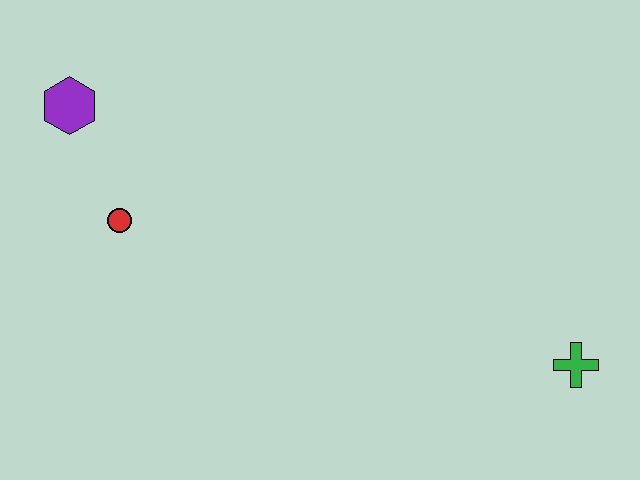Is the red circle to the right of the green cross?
No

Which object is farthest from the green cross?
The purple hexagon is farthest from the green cross.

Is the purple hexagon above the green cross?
Yes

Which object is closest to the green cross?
The red circle is closest to the green cross.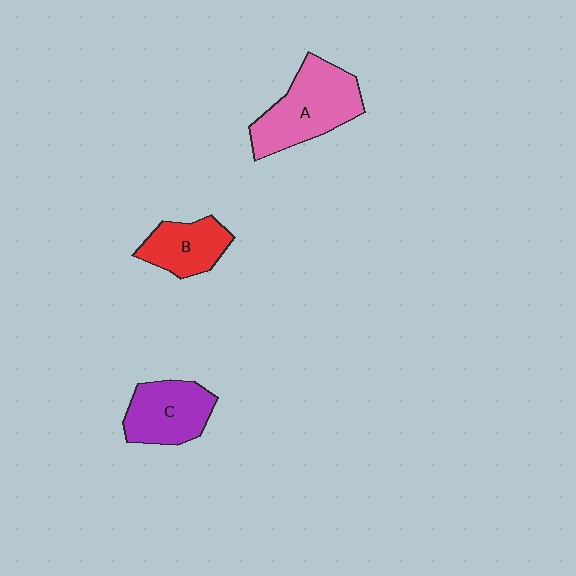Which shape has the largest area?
Shape A (pink).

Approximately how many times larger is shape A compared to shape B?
Approximately 1.6 times.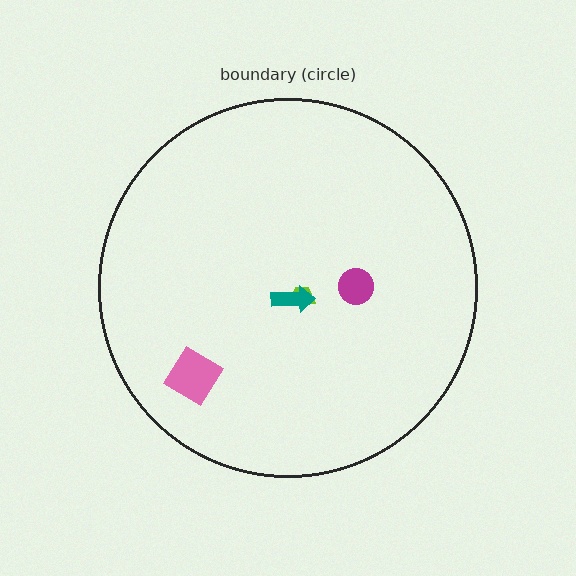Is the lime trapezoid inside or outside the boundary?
Inside.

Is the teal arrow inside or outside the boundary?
Inside.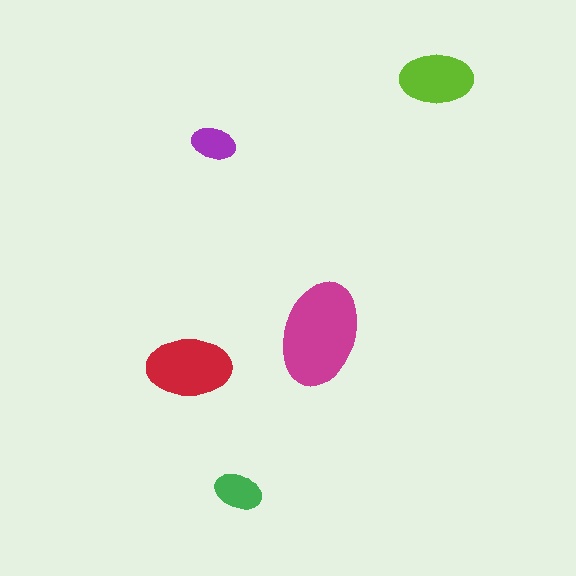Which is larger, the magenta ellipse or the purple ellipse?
The magenta one.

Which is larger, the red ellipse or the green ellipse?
The red one.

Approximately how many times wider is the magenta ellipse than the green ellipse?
About 2 times wider.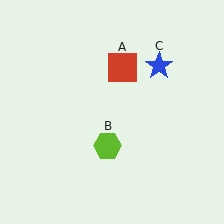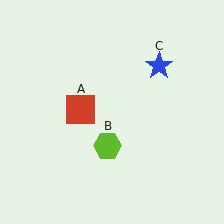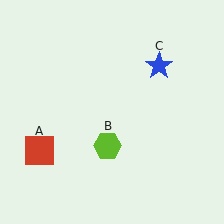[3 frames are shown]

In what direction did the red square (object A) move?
The red square (object A) moved down and to the left.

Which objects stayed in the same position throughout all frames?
Lime hexagon (object B) and blue star (object C) remained stationary.